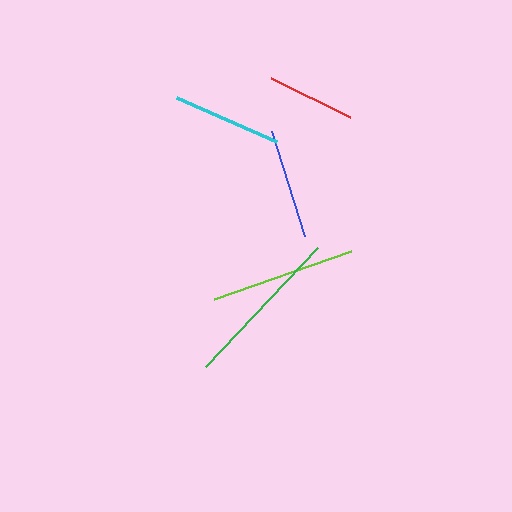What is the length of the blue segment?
The blue segment is approximately 110 pixels long.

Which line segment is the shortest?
The red line is the shortest at approximately 88 pixels.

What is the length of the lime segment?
The lime segment is approximately 145 pixels long.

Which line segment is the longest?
The green line is the longest at approximately 163 pixels.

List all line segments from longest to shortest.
From longest to shortest: green, lime, blue, cyan, red.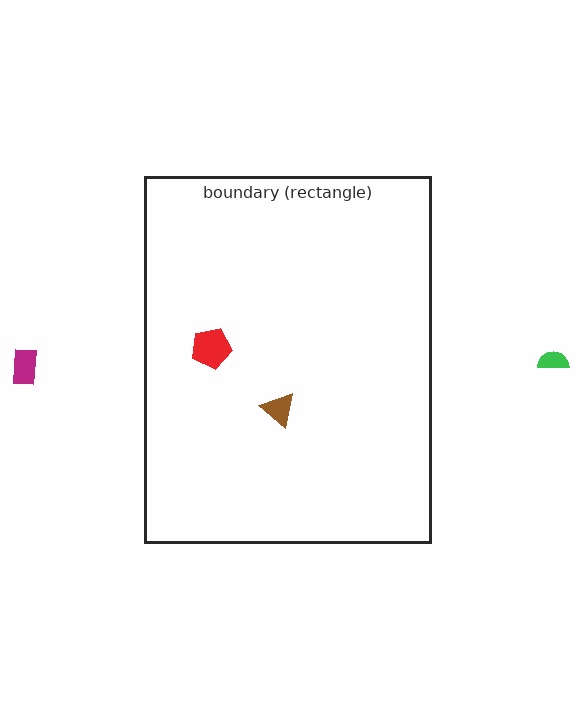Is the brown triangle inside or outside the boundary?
Inside.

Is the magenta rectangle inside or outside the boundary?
Outside.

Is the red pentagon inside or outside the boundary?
Inside.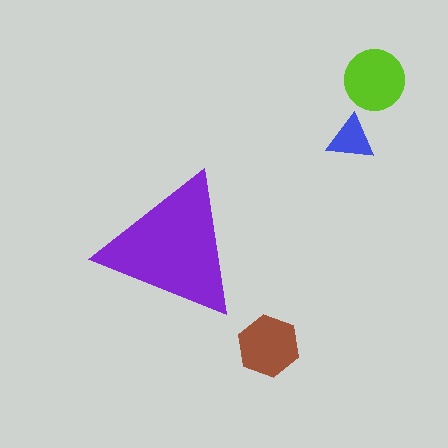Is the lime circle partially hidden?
No, the lime circle is fully visible.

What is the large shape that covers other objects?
A purple triangle.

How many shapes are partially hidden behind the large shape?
0 shapes are partially hidden.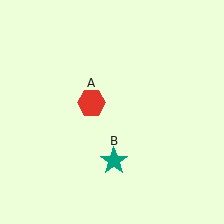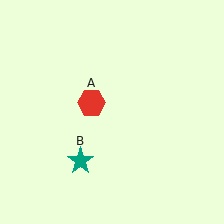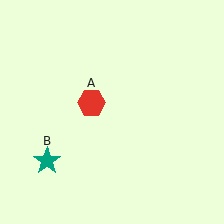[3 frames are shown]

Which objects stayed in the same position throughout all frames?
Red hexagon (object A) remained stationary.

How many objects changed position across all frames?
1 object changed position: teal star (object B).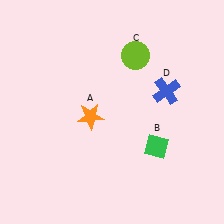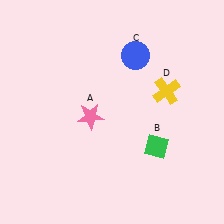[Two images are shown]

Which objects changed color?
A changed from orange to pink. C changed from lime to blue. D changed from blue to yellow.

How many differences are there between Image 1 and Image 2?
There are 3 differences between the two images.